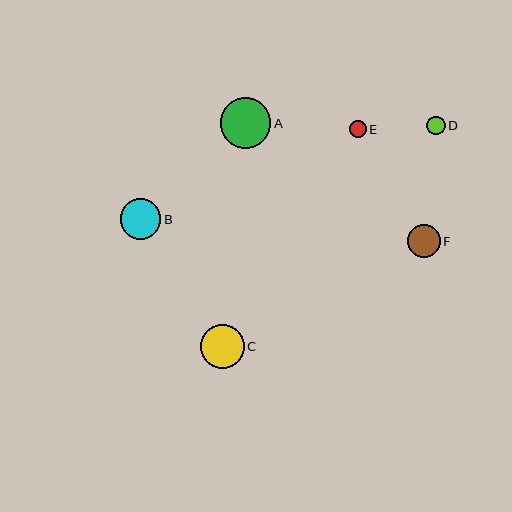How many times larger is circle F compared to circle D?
Circle F is approximately 1.8 times the size of circle D.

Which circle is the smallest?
Circle E is the smallest with a size of approximately 17 pixels.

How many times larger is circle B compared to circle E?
Circle B is approximately 2.4 times the size of circle E.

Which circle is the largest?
Circle A is the largest with a size of approximately 50 pixels.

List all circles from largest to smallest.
From largest to smallest: A, C, B, F, D, E.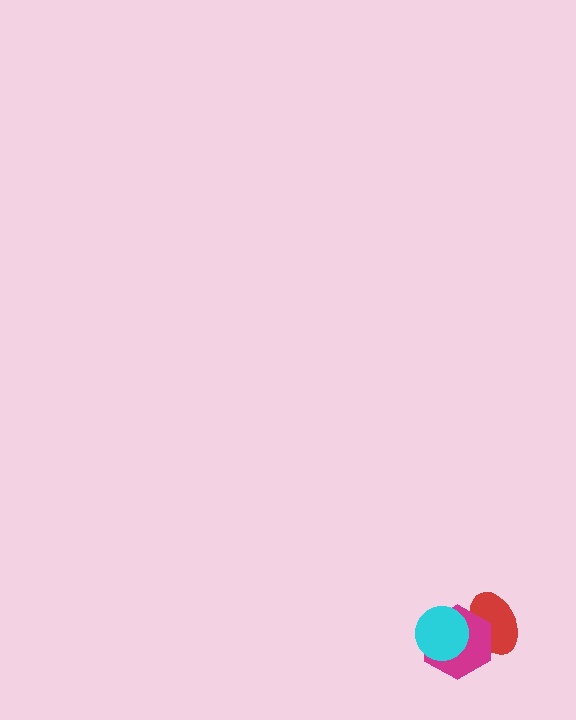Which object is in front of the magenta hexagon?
The cyan circle is in front of the magenta hexagon.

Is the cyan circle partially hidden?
No, no other shape covers it.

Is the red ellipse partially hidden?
Yes, it is partially covered by another shape.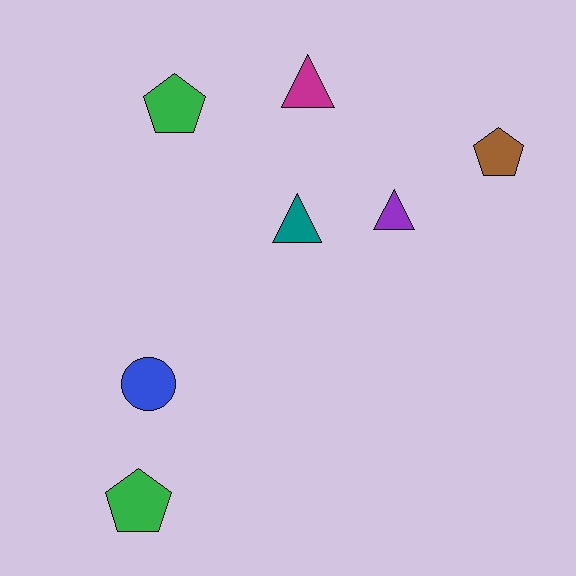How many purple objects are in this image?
There is 1 purple object.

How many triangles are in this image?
There are 3 triangles.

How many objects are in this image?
There are 7 objects.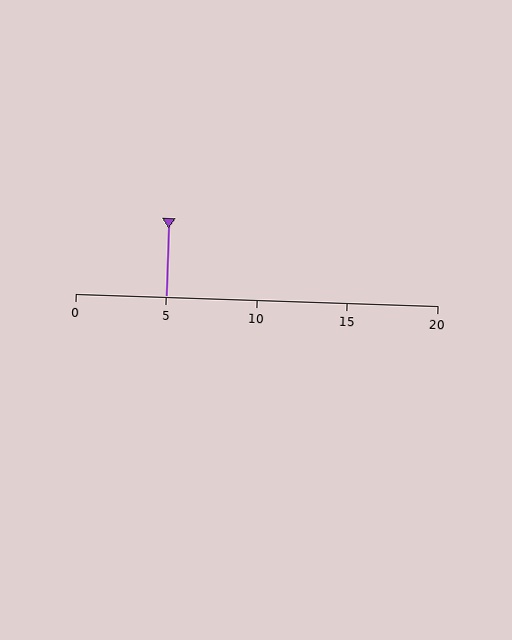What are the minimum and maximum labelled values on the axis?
The axis runs from 0 to 20.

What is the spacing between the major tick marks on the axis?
The major ticks are spaced 5 apart.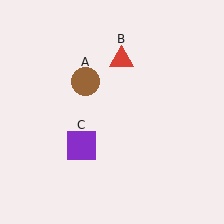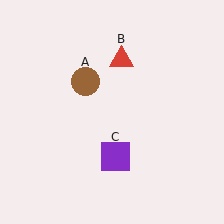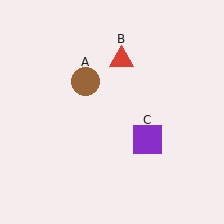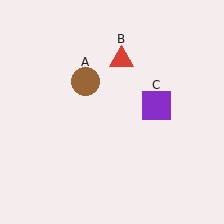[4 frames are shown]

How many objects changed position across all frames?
1 object changed position: purple square (object C).